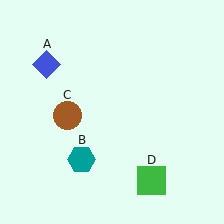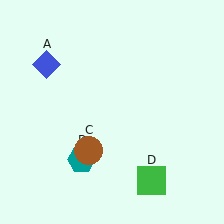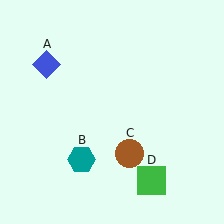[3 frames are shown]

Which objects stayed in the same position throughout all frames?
Blue diamond (object A) and teal hexagon (object B) and green square (object D) remained stationary.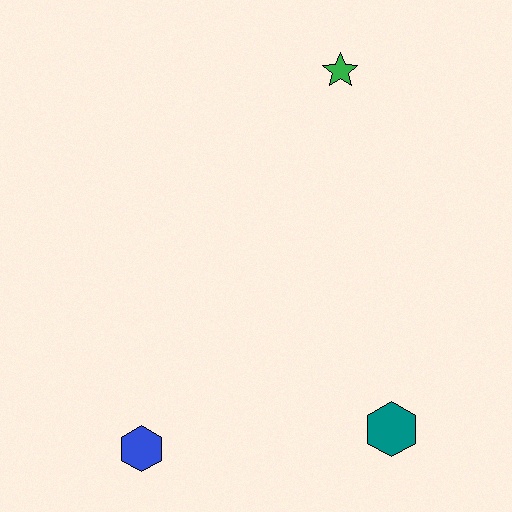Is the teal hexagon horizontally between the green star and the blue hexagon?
No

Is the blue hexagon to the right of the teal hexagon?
No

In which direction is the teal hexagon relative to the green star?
The teal hexagon is below the green star.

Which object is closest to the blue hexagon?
The teal hexagon is closest to the blue hexagon.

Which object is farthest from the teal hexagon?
The green star is farthest from the teal hexagon.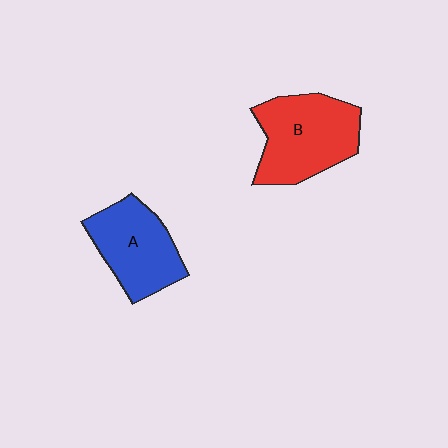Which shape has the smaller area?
Shape A (blue).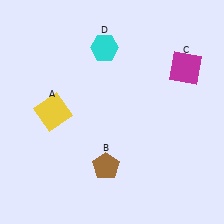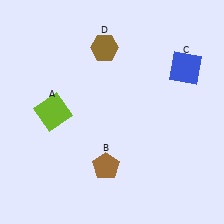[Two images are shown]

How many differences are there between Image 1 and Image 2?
There are 3 differences between the two images.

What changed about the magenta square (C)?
In Image 1, C is magenta. In Image 2, it changed to blue.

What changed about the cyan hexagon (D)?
In Image 1, D is cyan. In Image 2, it changed to brown.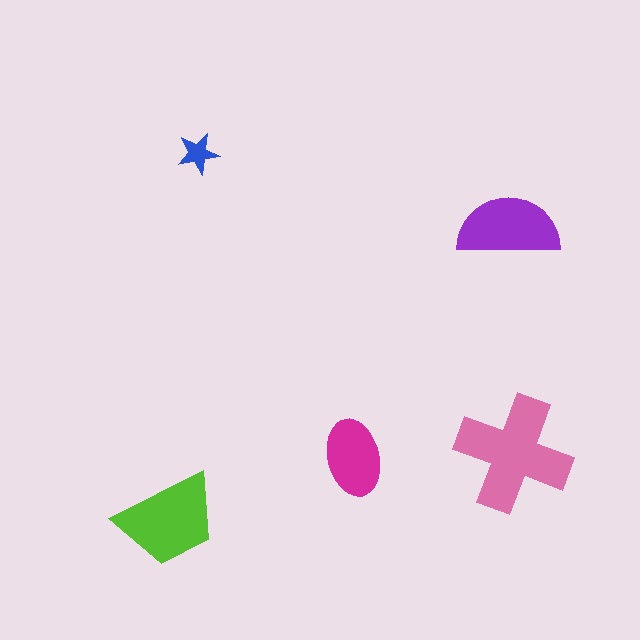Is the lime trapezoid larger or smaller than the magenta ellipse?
Larger.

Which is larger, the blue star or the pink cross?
The pink cross.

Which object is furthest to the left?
The lime trapezoid is leftmost.